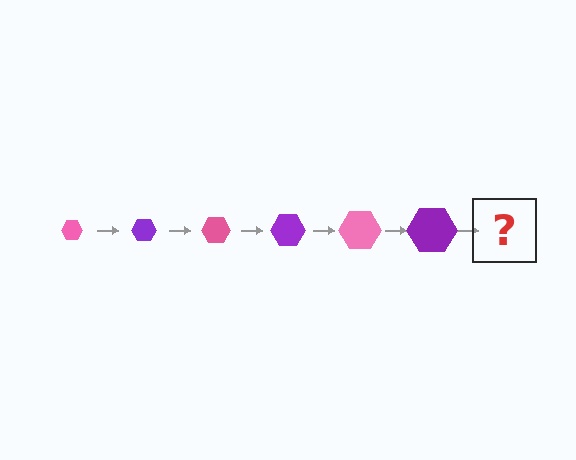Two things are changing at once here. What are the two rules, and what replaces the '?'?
The two rules are that the hexagon grows larger each step and the color cycles through pink and purple. The '?' should be a pink hexagon, larger than the previous one.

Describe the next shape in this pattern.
It should be a pink hexagon, larger than the previous one.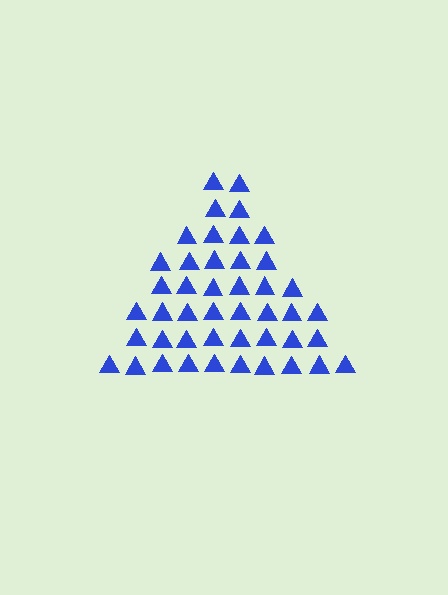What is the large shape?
The large shape is a triangle.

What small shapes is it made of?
It is made of small triangles.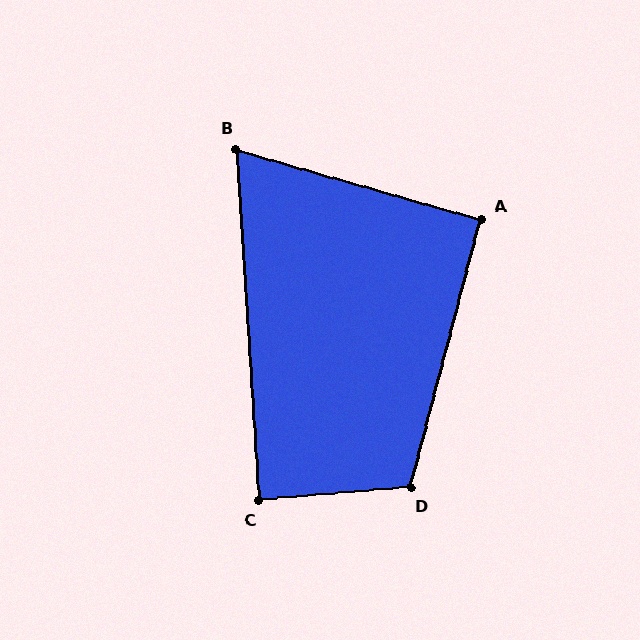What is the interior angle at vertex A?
Approximately 91 degrees (approximately right).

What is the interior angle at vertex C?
Approximately 89 degrees (approximately right).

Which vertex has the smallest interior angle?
B, at approximately 70 degrees.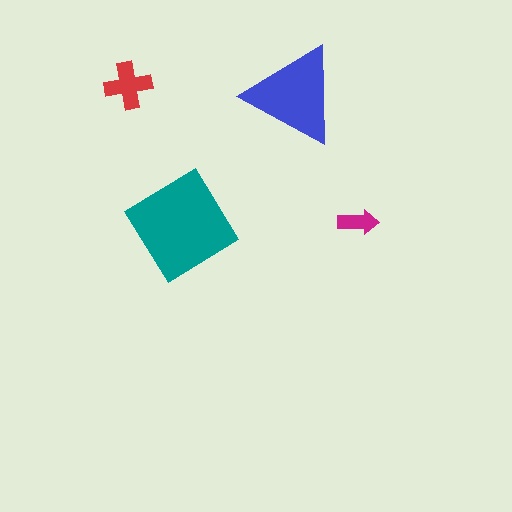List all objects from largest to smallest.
The teal diamond, the blue triangle, the red cross, the magenta arrow.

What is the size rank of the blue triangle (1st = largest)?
2nd.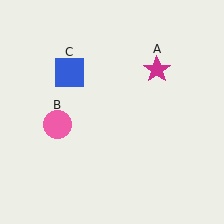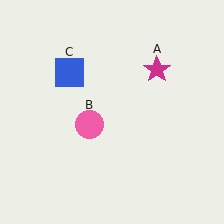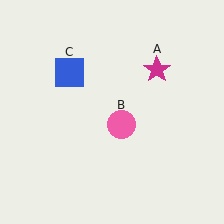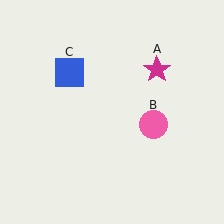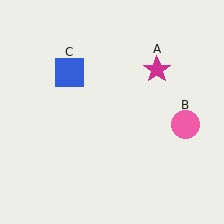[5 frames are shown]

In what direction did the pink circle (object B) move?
The pink circle (object B) moved right.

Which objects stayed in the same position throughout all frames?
Magenta star (object A) and blue square (object C) remained stationary.